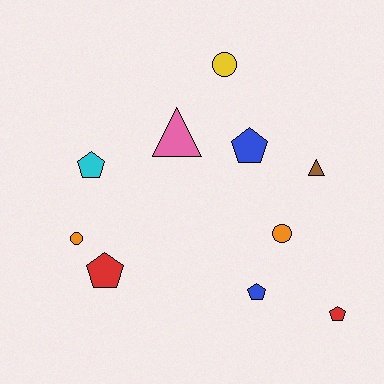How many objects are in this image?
There are 10 objects.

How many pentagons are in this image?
There are 5 pentagons.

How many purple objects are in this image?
There are no purple objects.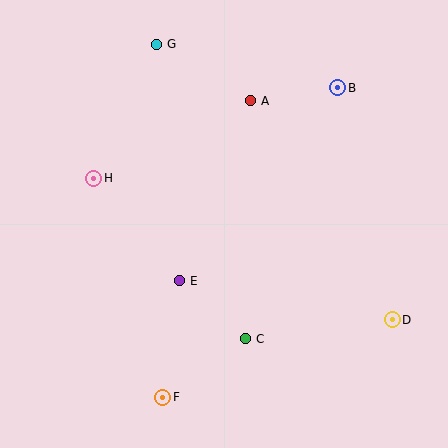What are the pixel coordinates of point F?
Point F is at (163, 397).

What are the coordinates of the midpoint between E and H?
The midpoint between E and H is at (137, 229).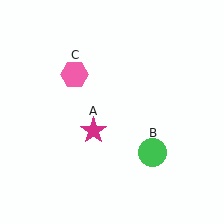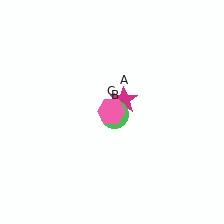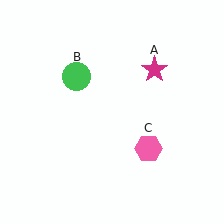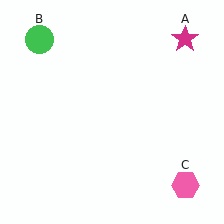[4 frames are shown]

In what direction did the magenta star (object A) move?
The magenta star (object A) moved up and to the right.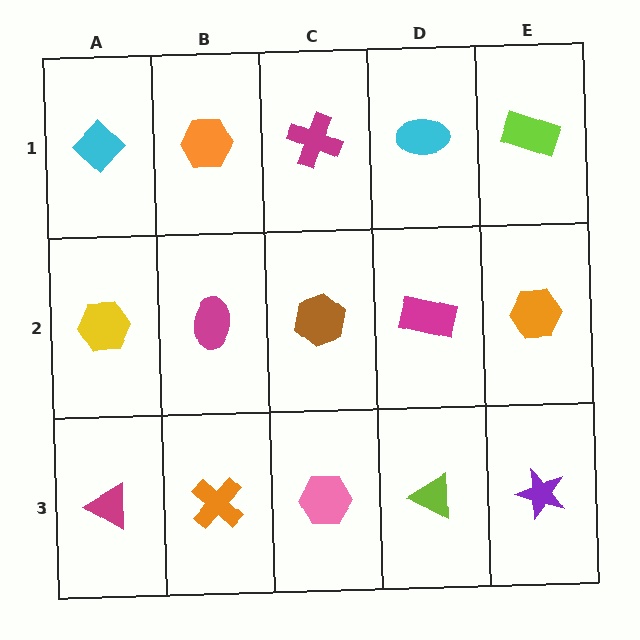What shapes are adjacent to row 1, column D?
A magenta rectangle (row 2, column D), a magenta cross (row 1, column C), a lime rectangle (row 1, column E).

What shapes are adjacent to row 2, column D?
A cyan ellipse (row 1, column D), a lime triangle (row 3, column D), a brown hexagon (row 2, column C), an orange hexagon (row 2, column E).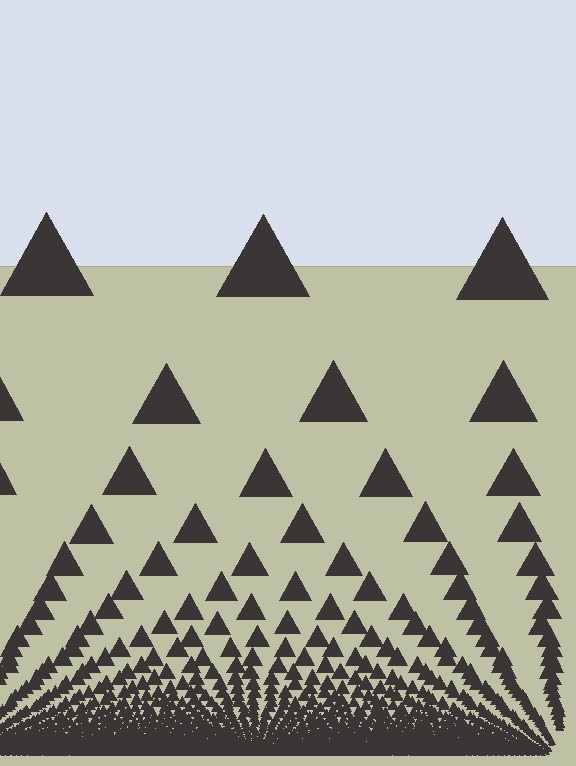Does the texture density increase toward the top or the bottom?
Density increases toward the bottom.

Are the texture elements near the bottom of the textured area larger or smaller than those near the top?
Smaller. The gradient is inverted — elements near the bottom are smaller and denser.